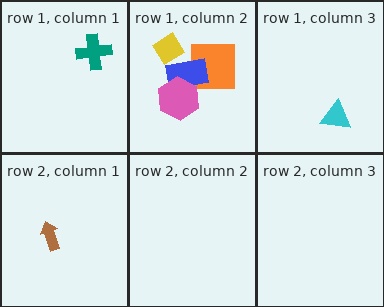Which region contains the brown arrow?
The row 2, column 1 region.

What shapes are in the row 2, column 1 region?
The brown arrow.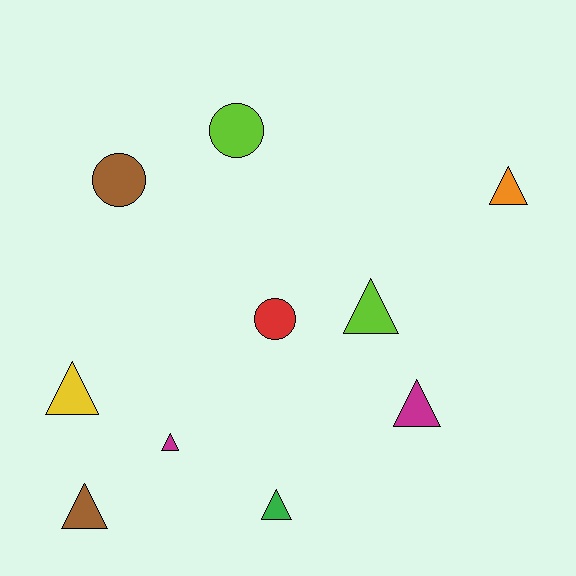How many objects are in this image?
There are 10 objects.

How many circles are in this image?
There are 3 circles.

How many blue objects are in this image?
There are no blue objects.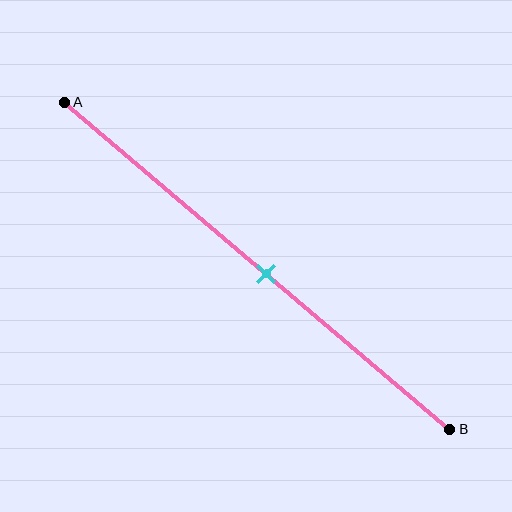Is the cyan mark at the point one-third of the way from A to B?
No, the mark is at about 50% from A, not at the 33% one-third point.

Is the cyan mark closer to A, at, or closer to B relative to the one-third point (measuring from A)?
The cyan mark is closer to point B than the one-third point of segment AB.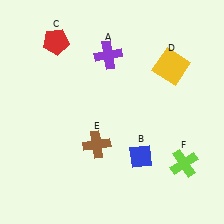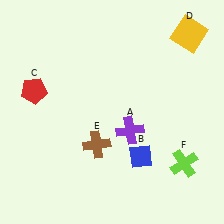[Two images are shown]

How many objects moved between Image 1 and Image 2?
3 objects moved between the two images.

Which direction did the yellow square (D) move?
The yellow square (D) moved up.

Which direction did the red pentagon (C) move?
The red pentagon (C) moved down.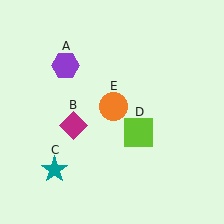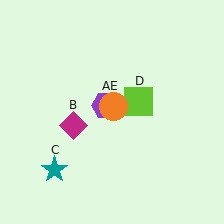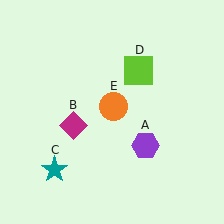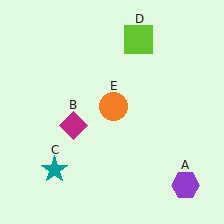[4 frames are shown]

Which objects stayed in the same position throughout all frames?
Magenta diamond (object B) and teal star (object C) and orange circle (object E) remained stationary.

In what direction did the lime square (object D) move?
The lime square (object D) moved up.